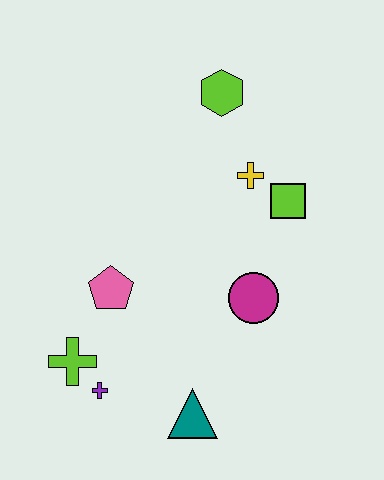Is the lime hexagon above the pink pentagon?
Yes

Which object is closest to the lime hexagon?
The yellow cross is closest to the lime hexagon.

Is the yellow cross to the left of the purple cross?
No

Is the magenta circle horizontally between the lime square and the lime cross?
Yes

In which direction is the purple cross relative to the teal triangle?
The purple cross is to the left of the teal triangle.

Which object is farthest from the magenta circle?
The lime hexagon is farthest from the magenta circle.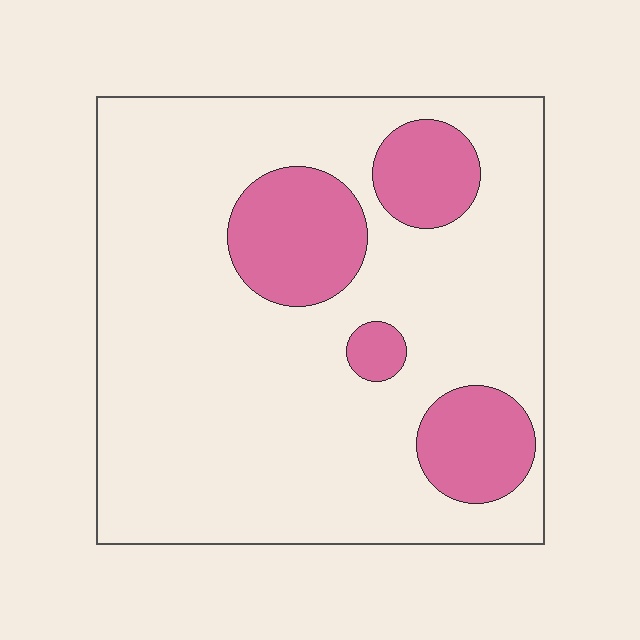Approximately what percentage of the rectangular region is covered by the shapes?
Approximately 20%.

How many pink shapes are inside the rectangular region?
4.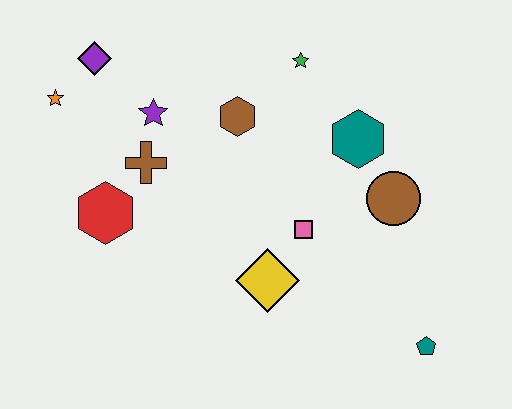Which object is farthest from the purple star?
The teal pentagon is farthest from the purple star.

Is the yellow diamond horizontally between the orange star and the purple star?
No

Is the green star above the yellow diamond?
Yes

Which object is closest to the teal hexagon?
The brown circle is closest to the teal hexagon.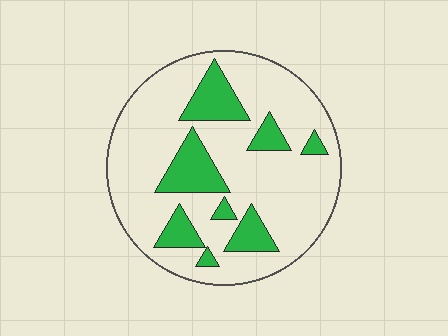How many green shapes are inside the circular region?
8.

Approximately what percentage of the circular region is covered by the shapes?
Approximately 20%.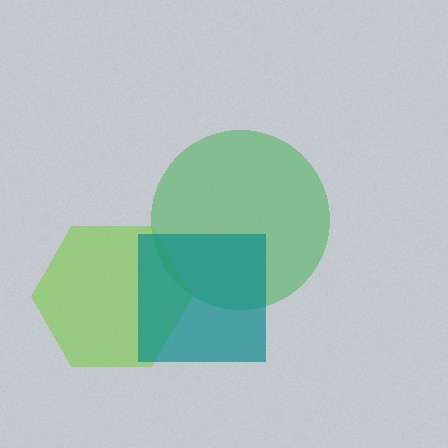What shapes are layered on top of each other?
The layered shapes are: a green circle, a lime hexagon, a teal square.